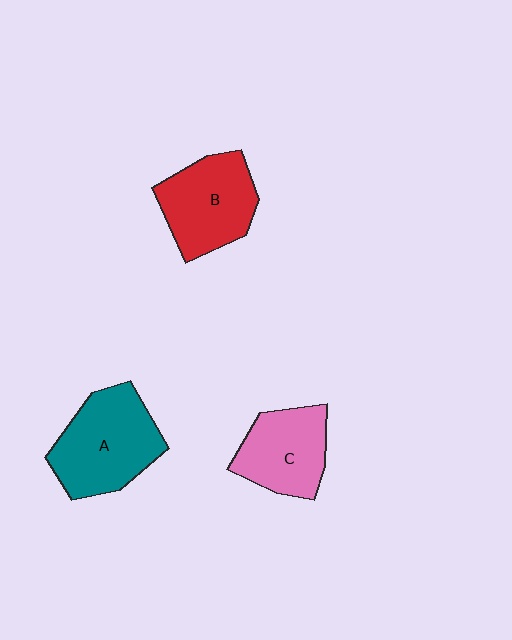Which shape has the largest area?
Shape A (teal).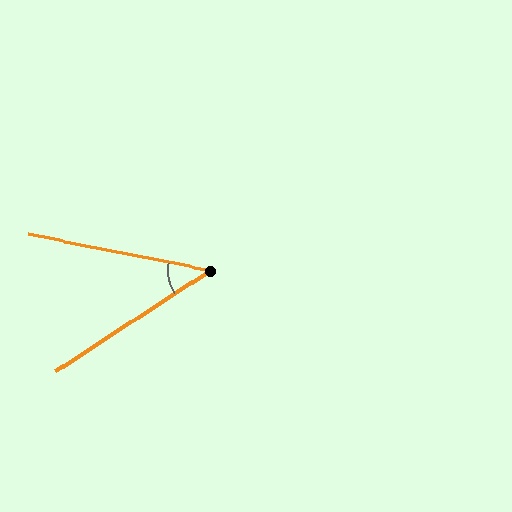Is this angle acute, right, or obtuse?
It is acute.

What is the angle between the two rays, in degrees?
Approximately 45 degrees.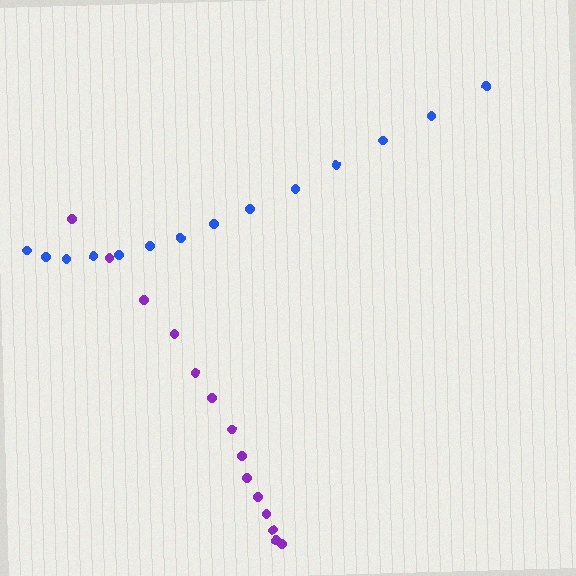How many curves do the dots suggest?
There are 2 distinct paths.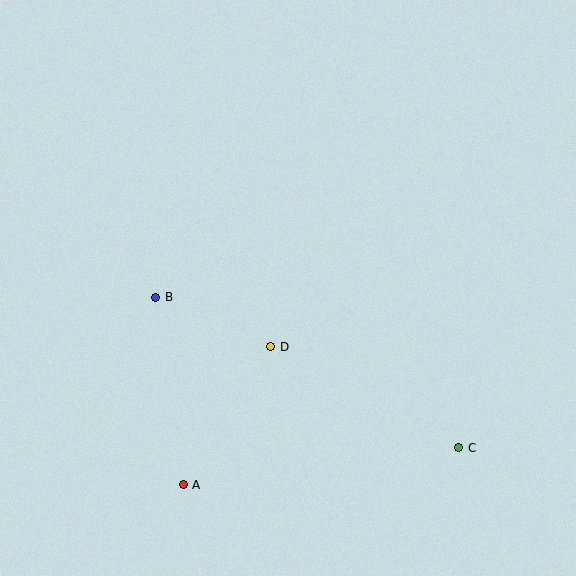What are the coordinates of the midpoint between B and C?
The midpoint between B and C is at (307, 373).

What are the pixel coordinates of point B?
Point B is at (156, 297).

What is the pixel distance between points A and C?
The distance between A and C is 278 pixels.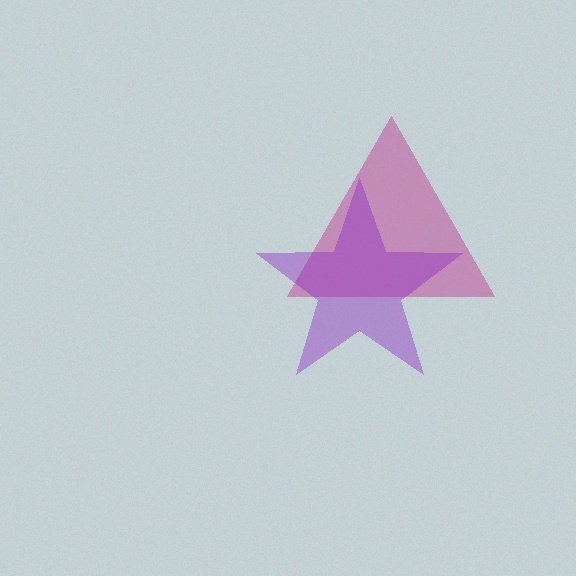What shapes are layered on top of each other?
The layered shapes are: a magenta triangle, a purple star.